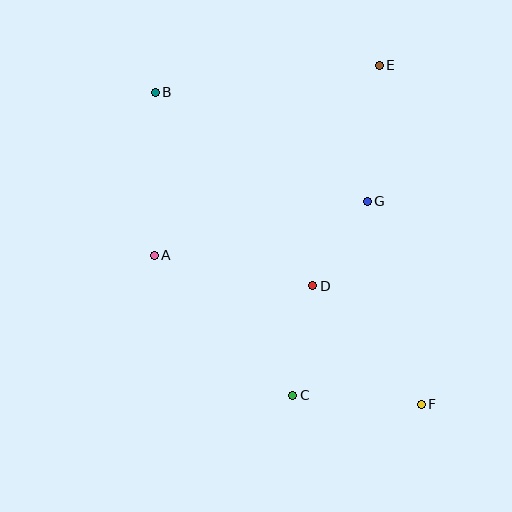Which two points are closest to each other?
Points D and G are closest to each other.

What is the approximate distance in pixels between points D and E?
The distance between D and E is approximately 230 pixels.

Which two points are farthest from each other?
Points B and F are farthest from each other.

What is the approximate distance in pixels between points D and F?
The distance between D and F is approximately 161 pixels.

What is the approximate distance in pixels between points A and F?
The distance between A and F is approximately 306 pixels.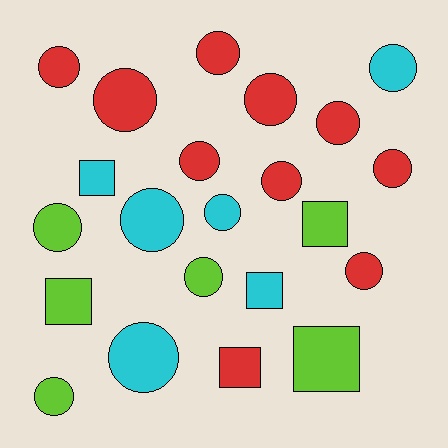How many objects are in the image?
There are 22 objects.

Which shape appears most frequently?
Circle, with 16 objects.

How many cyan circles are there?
There are 4 cyan circles.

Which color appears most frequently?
Red, with 10 objects.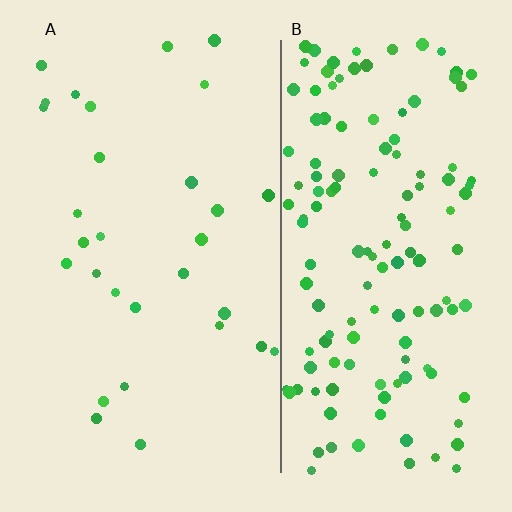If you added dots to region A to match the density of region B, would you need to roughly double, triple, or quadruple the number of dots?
Approximately quadruple.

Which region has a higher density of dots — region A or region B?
B (the right).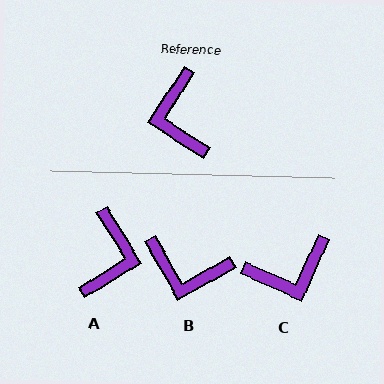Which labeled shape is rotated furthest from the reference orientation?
A, about 155 degrees away.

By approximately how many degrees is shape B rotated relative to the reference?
Approximately 63 degrees counter-clockwise.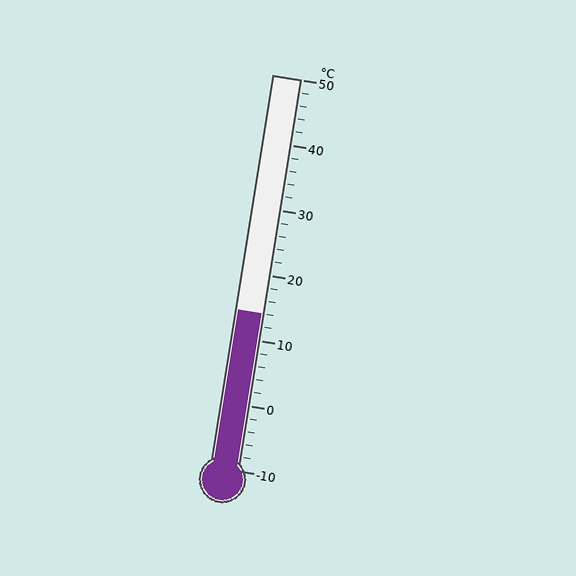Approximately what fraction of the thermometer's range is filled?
The thermometer is filled to approximately 40% of its range.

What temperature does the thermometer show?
The thermometer shows approximately 14°C.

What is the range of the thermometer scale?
The thermometer scale ranges from -10°C to 50°C.